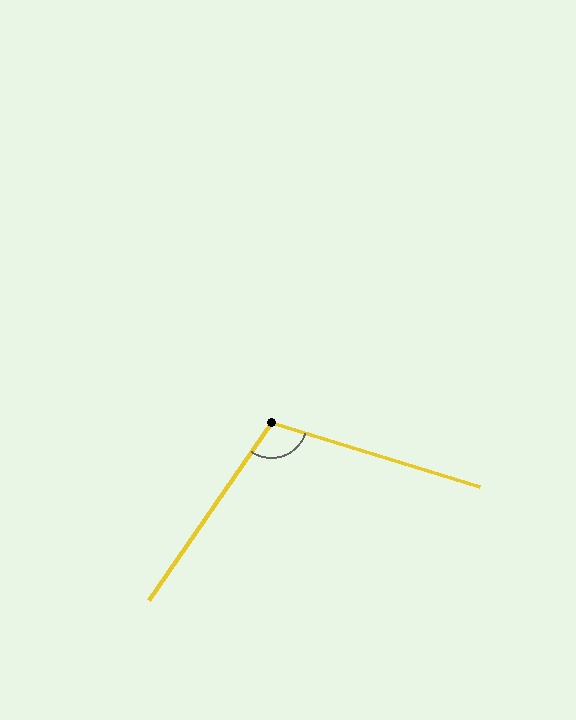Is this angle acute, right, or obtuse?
It is obtuse.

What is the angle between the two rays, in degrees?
Approximately 107 degrees.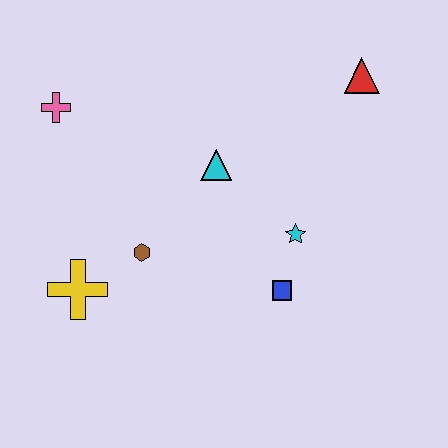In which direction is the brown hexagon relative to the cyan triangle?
The brown hexagon is below the cyan triangle.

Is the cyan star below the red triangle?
Yes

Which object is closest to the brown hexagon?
The yellow cross is closest to the brown hexagon.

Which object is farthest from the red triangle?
The yellow cross is farthest from the red triangle.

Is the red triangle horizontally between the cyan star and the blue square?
No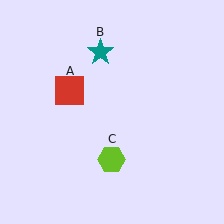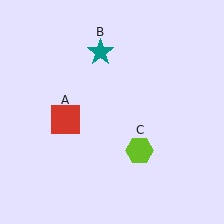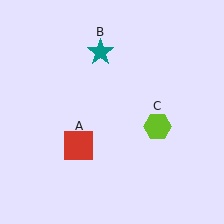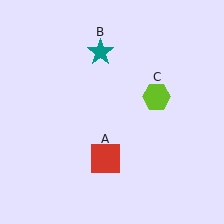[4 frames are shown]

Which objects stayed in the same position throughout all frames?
Teal star (object B) remained stationary.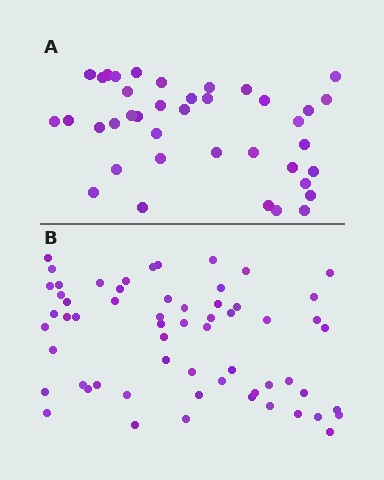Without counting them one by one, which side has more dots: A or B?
Region B (the bottom region) has more dots.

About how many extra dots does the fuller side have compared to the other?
Region B has approximately 20 more dots than region A.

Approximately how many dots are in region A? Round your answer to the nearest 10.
About 40 dots. (The exact count is 39, which rounds to 40.)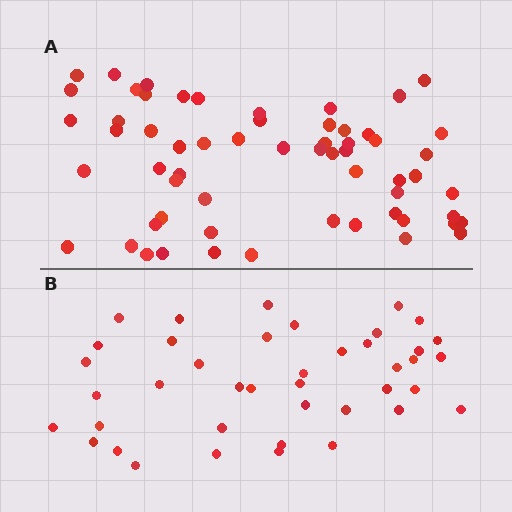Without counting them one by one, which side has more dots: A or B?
Region A (the top region) has more dots.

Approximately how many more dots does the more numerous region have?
Region A has approximately 20 more dots than region B.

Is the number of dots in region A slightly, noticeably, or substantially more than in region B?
Region A has substantially more. The ratio is roughly 1.5 to 1.